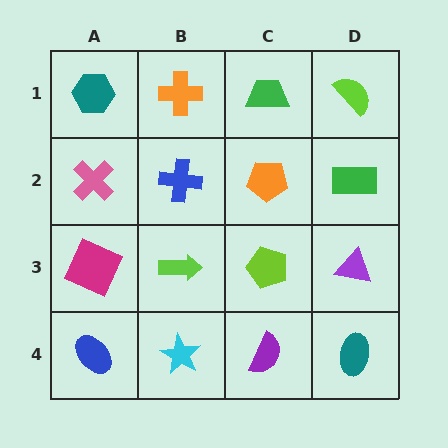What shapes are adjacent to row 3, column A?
A pink cross (row 2, column A), a blue ellipse (row 4, column A), a lime arrow (row 3, column B).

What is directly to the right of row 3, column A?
A lime arrow.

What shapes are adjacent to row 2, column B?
An orange cross (row 1, column B), a lime arrow (row 3, column B), a pink cross (row 2, column A), an orange pentagon (row 2, column C).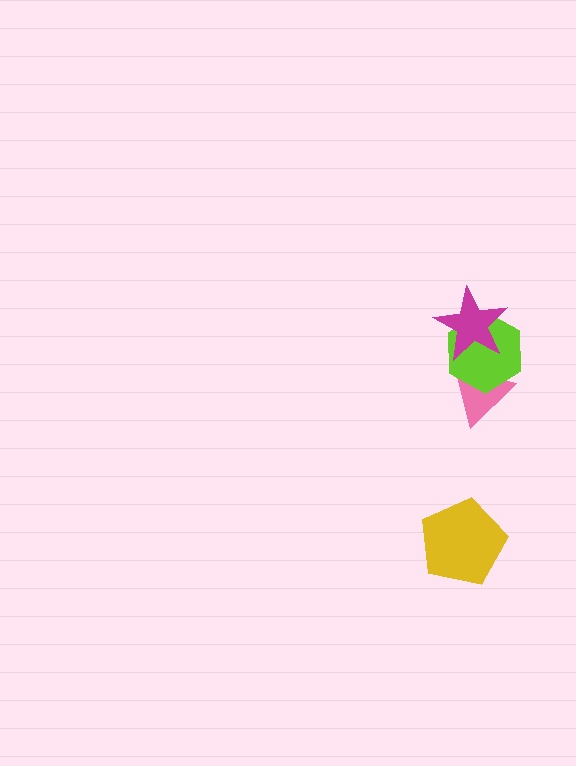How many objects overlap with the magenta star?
2 objects overlap with the magenta star.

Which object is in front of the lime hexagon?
The magenta star is in front of the lime hexagon.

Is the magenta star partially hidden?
No, no other shape covers it.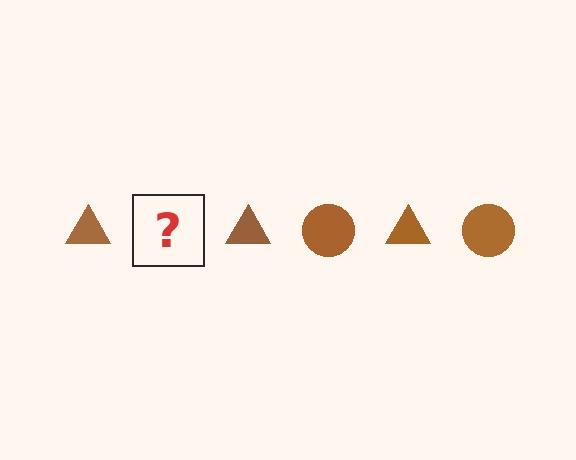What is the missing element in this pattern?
The missing element is a brown circle.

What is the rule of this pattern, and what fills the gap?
The rule is that the pattern cycles through triangle, circle shapes in brown. The gap should be filled with a brown circle.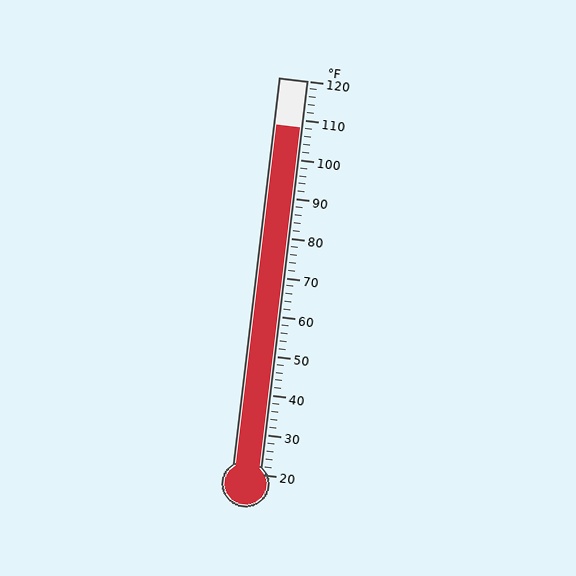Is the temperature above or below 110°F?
The temperature is below 110°F.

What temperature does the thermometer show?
The thermometer shows approximately 108°F.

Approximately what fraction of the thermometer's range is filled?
The thermometer is filled to approximately 90% of its range.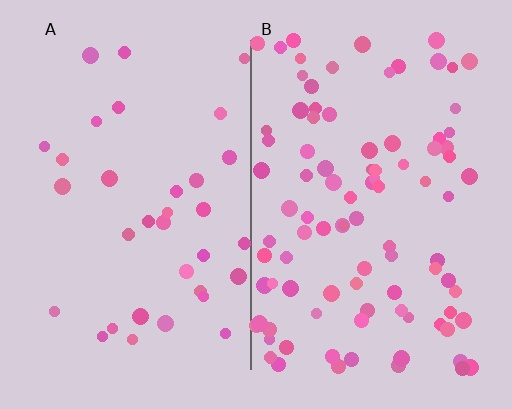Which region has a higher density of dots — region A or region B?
B (the right).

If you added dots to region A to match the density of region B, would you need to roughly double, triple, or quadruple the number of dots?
Approximately triple.